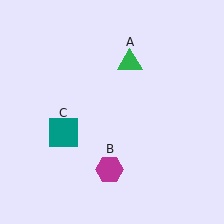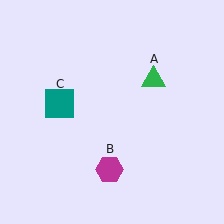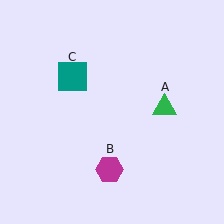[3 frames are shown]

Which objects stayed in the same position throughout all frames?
Magenta hexagon (object B) remained stationary.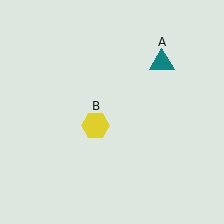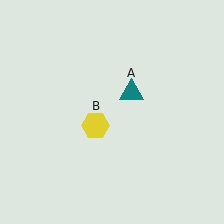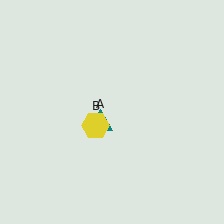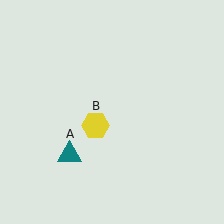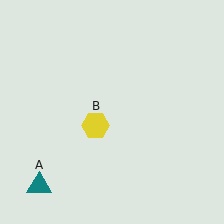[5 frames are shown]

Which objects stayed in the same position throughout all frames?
Yellow hexagon (object B) remained stationary.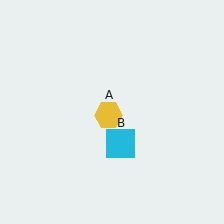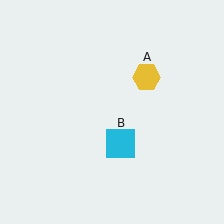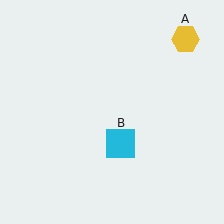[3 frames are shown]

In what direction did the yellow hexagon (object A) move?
The yellow hexagon (object A) moved up and to the right.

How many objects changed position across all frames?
1 object changed position: yellow hexagon (object A).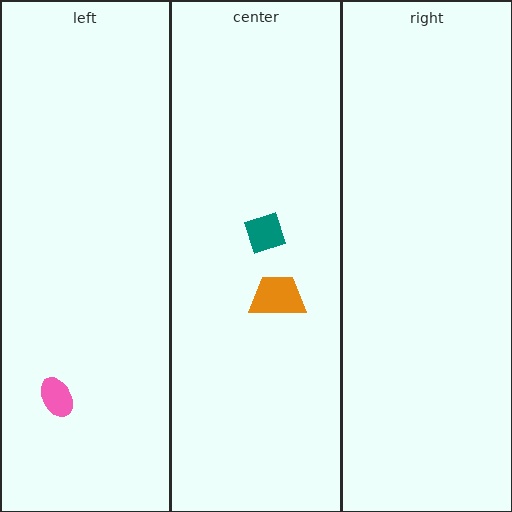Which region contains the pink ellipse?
The left region.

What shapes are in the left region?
The pink ellipse.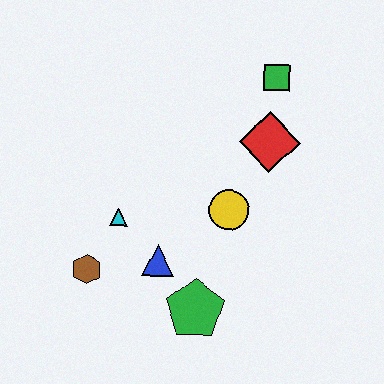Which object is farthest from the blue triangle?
The green square is farthest from the blue triangle.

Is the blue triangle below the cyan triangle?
Yes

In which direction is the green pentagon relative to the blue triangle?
The green pentagon is below the blue triangle.